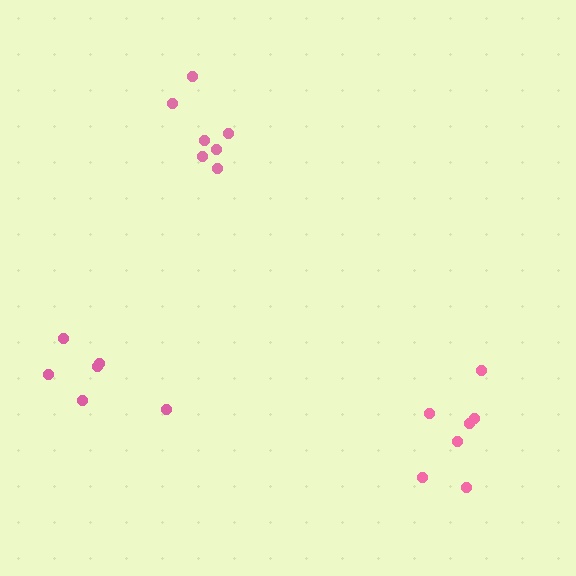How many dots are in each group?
Group 1: 6 dots, Group 2: 7 dots, Group 3: 7 dots (20 total).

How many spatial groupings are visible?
There are 3 spatial groupings.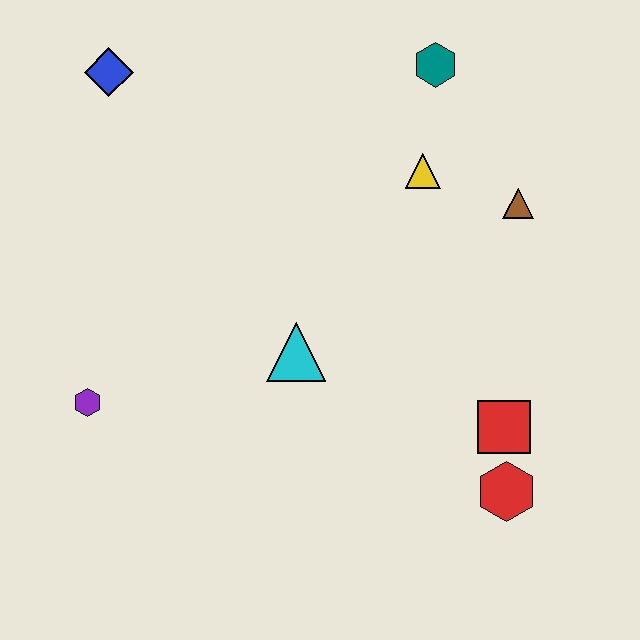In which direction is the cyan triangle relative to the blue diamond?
The cyan triangle is below the blue diamond.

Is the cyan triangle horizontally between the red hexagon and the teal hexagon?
No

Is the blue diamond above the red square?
Yes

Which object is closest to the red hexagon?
The red square is closest to the red hexagon.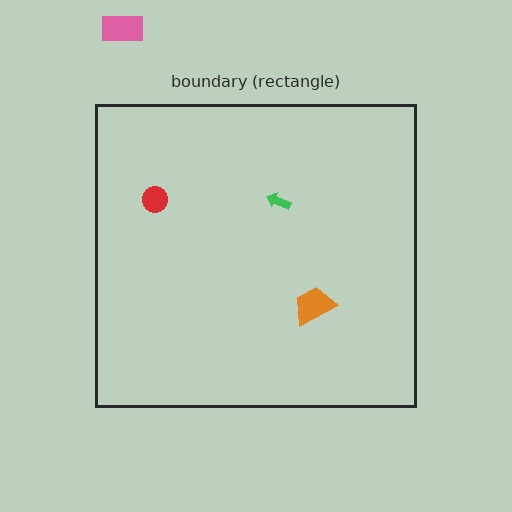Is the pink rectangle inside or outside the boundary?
Outside.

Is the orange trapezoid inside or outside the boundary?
Inside.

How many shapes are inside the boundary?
3 inside, 1 outside.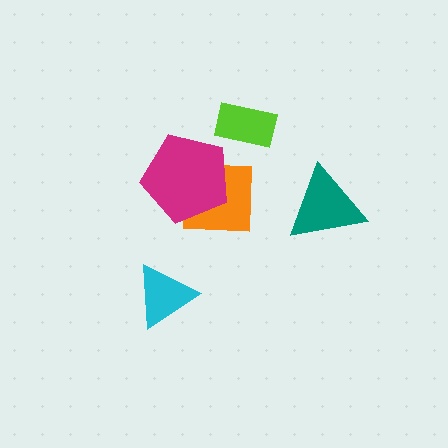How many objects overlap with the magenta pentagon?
1 object overlaps with the magenta pentagon.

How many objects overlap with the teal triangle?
0 objects overlap with the teal triangle.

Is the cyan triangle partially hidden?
No, no other shape covers it.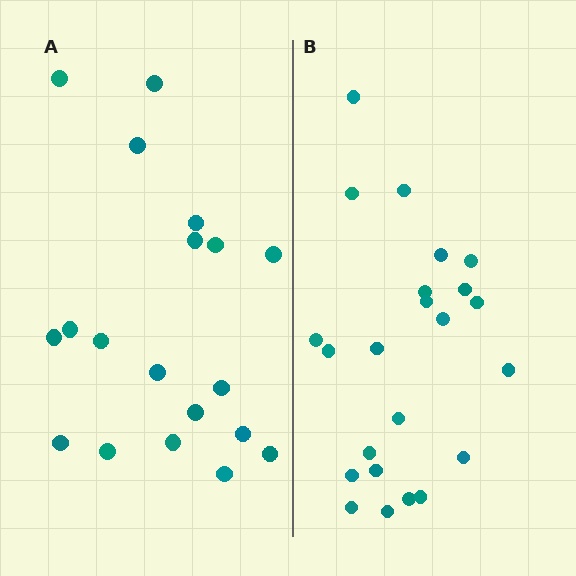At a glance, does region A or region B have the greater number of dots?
Region B (the right region) has more dots.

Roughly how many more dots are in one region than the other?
Region B has about 4 more dots than region A.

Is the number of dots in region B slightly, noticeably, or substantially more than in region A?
Region B has only slightly more — the two regions are fairly close. The ratio is roughly 1.2 to 1.